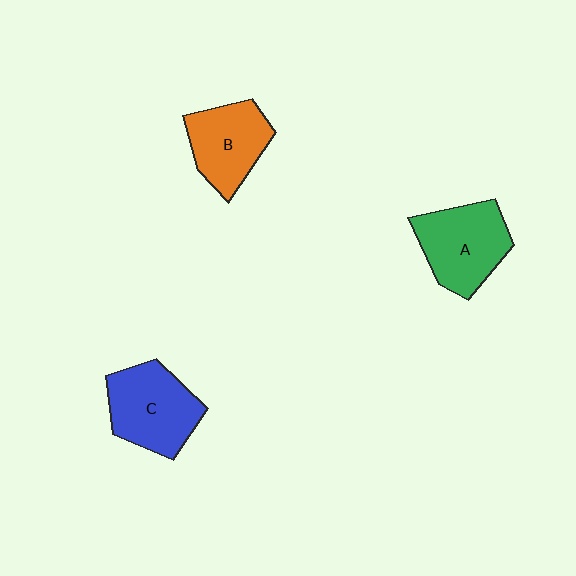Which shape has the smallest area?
Shape B (orange).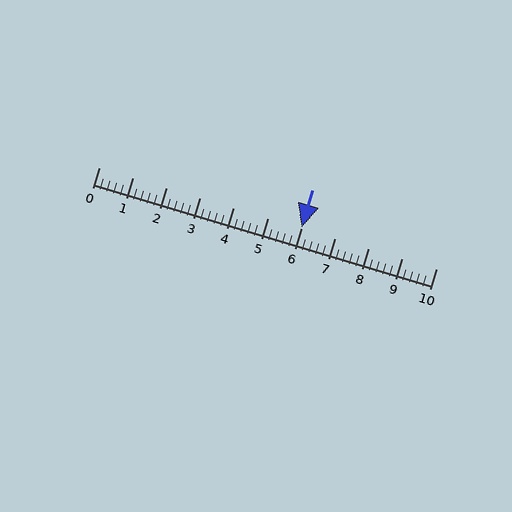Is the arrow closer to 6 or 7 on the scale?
The arrow is closer to 6.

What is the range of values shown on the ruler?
The ruler shows values from 0 to 10.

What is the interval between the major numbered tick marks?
The major tick marks are spaced 1 units apart.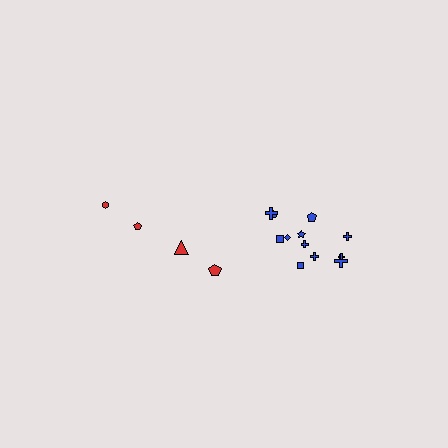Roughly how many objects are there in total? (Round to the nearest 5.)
Roughly 15 objects in total.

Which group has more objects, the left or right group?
The right group.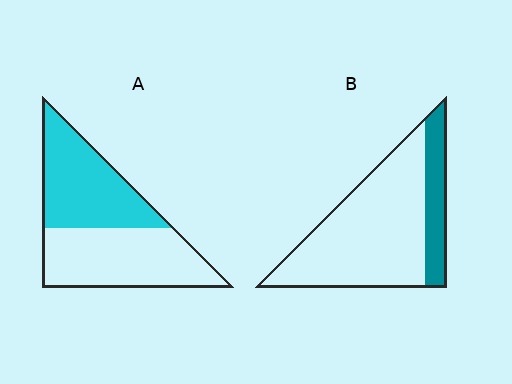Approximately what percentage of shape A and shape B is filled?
A is approximately 45% and B is approximately 20%.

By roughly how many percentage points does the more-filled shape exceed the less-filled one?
By roughly 25 percentage points (A over B).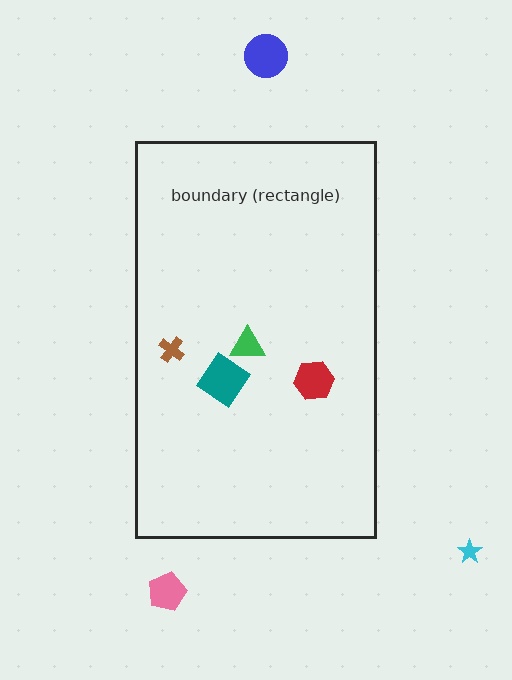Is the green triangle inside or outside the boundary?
Inside.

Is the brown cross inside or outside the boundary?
Inside.